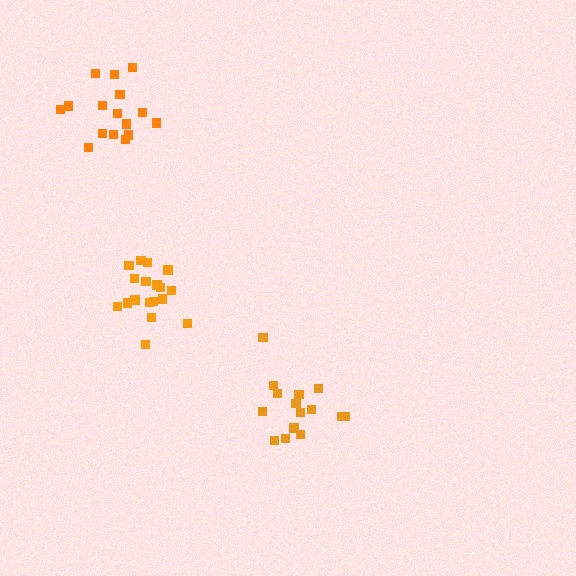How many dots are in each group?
Group 1: 18 dots, Group 2: 16 dots, Group 3: 15 dots (49 total).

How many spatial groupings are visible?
There are 3 spatial groupings.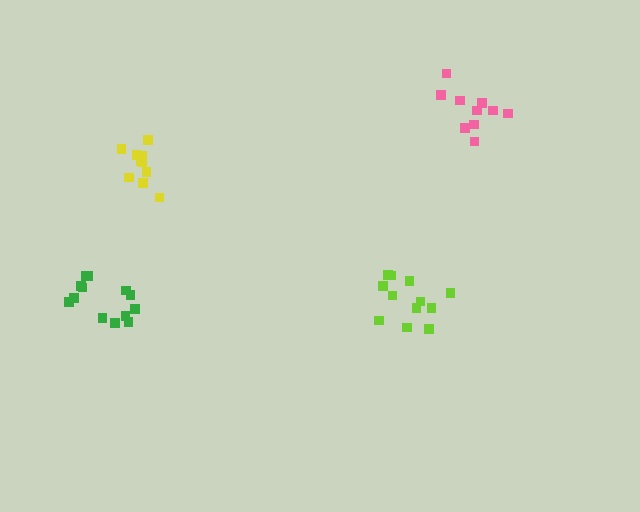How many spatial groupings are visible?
There are 4 spatial groupings.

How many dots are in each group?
Group 1: 12 dots, Group 2: 10 dots, Group 3: 14 dots, Group 4: 10 dots (46 total).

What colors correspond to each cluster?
The clusters are colored: lime, pink, green, yellow.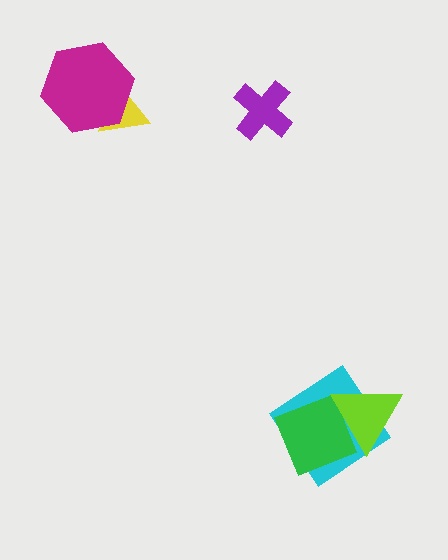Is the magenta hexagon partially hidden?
No, no other shape covers it.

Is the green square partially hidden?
Yes, it is partially covered by another shape.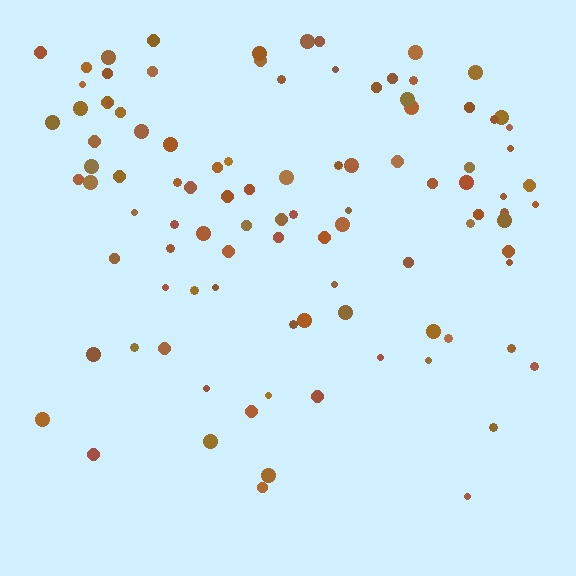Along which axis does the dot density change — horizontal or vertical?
Vertical.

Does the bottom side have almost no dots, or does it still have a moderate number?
Still a moderate number, just noticeably fewer than the top.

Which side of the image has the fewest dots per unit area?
The bottom.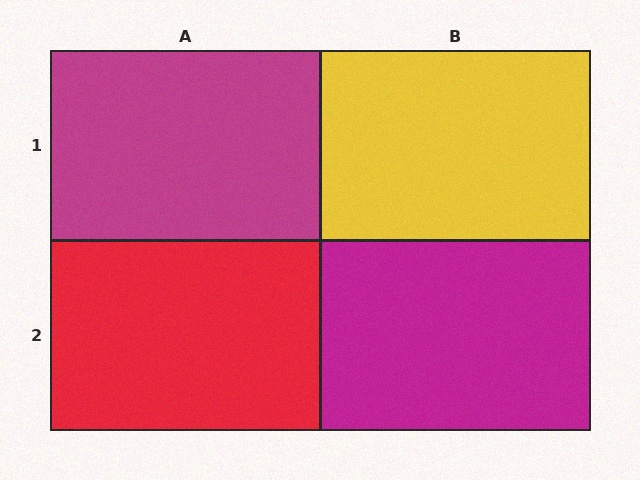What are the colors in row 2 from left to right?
Red, magenta.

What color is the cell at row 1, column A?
Magenta.